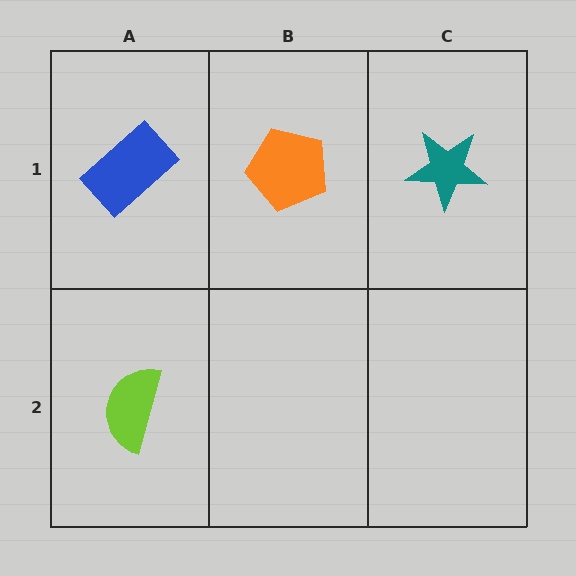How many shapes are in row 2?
1 shape.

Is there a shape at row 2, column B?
No, that cell is empty.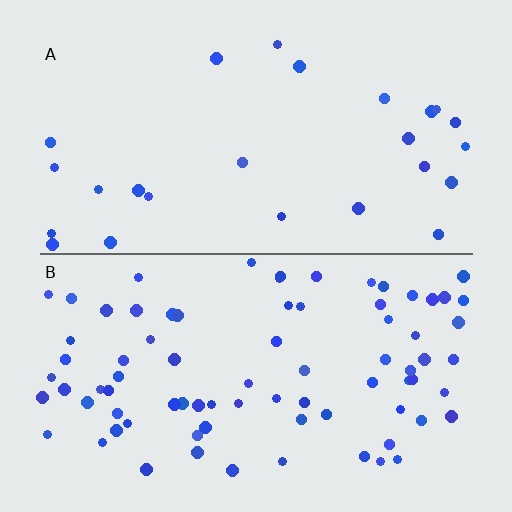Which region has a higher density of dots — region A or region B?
B (the bottom).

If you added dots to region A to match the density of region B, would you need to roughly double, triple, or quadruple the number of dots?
Approximately triple.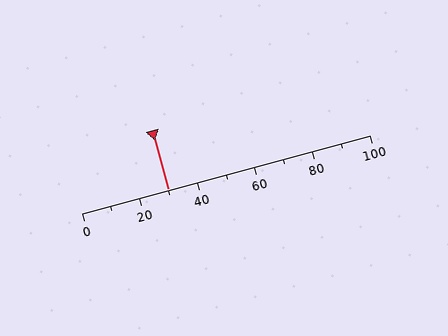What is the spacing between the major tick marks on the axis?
The major ticks are spaced 20 apart.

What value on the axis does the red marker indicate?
The marker indicates approximately 30.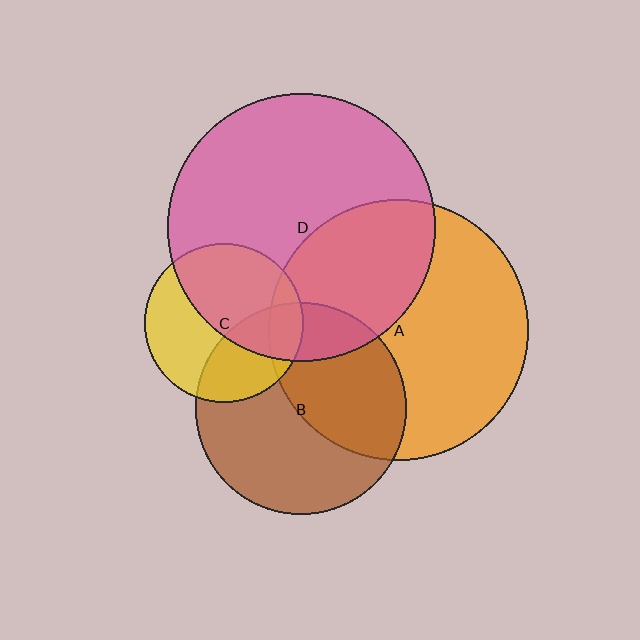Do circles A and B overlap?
Yes.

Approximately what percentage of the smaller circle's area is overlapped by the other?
Approximately 45%.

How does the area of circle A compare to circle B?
Approximately 1.5 times.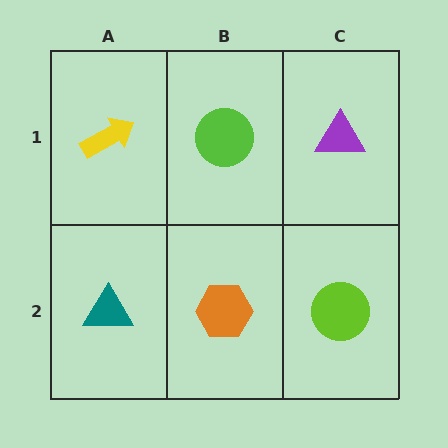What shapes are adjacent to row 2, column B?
A lime circle (row 1, column B), a teal triangle (row 2, column A), a lime circle (row 2, column C).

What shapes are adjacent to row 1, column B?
An orange hexagon (row 2, column B), a yellow arrow (row 1, column A), a purple triangle (row 1, column C).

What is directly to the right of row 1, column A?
A lime circle.